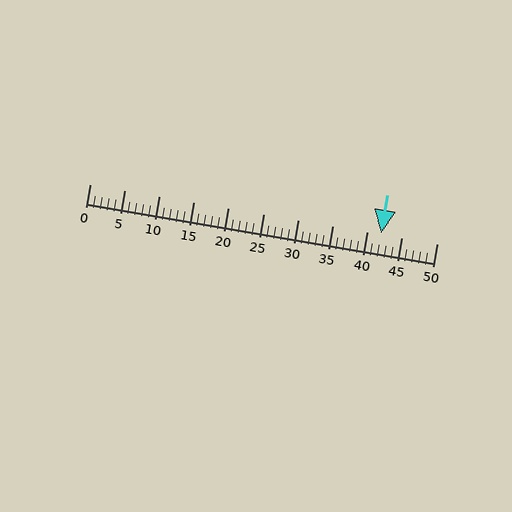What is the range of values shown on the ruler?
The ruler shows values from 0 to 50.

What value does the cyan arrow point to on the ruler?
The cyan arrow points to approximately 42.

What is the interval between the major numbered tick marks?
The major tick marks are spaced 5 units apart.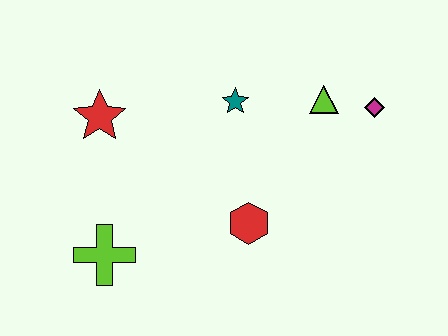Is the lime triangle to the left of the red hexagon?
No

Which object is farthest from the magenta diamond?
The lime cross is farthest from the magenta diamond.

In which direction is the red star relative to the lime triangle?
The red star is to the left of the lime triangle.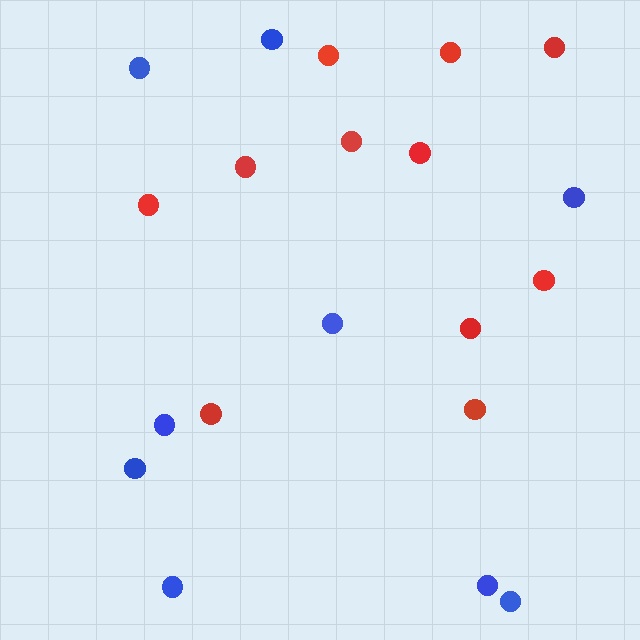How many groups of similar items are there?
There are 2 groups: one group of blue circles (9) and one group of red circles (11).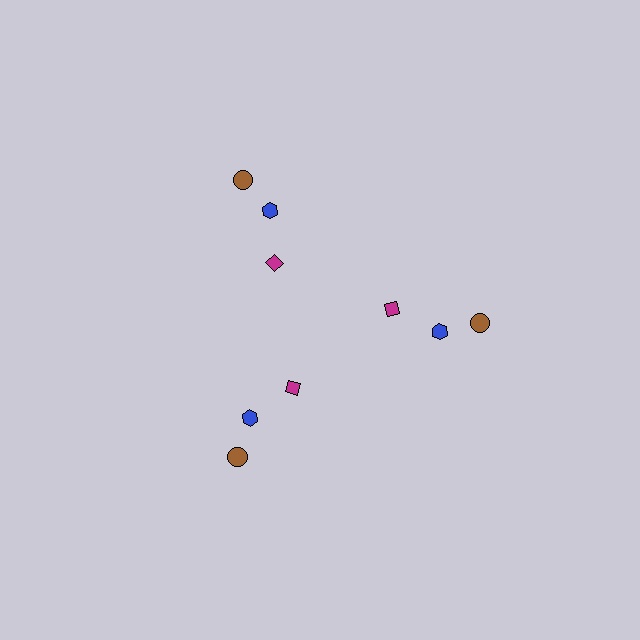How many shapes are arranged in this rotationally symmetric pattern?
There are 9 shapes, arranged in 3 groups of 3.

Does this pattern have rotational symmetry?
Yes, this pattern has 3-fold rotational symmetry. It looks the same after rotating 120 degrees around the center.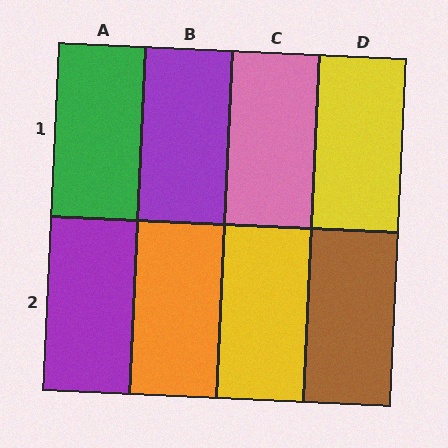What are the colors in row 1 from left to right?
Green, purple, pink, yellow.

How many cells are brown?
1 cell is brown.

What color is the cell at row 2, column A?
Purple.